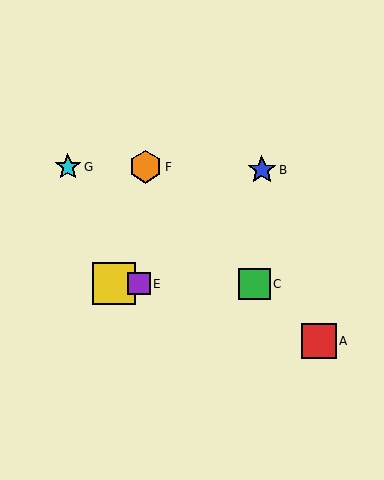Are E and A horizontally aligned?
No, E is at y≈284 and A is at y≈341.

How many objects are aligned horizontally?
3 objects (C, D, E) are aligned horizontally.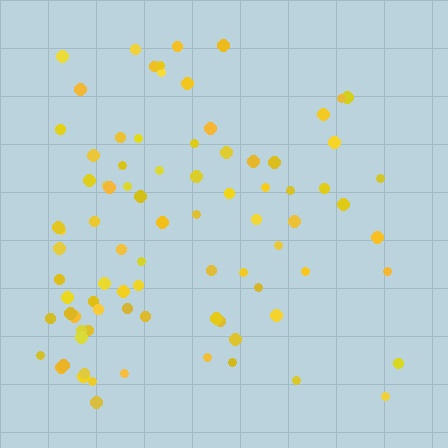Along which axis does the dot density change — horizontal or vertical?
Horizontal.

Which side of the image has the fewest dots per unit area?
The right.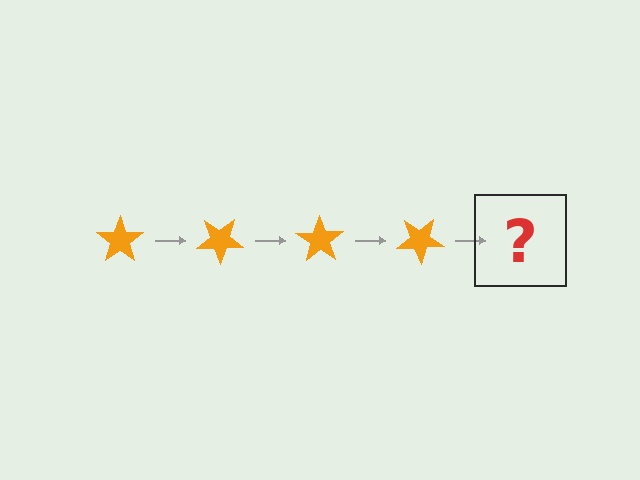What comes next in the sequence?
The next element should be an orange star rotated 140 degrees.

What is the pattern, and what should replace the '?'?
The pattern is that the star rotates 35 degrees each step. The '?' should be an orange star rotated 140 degrees.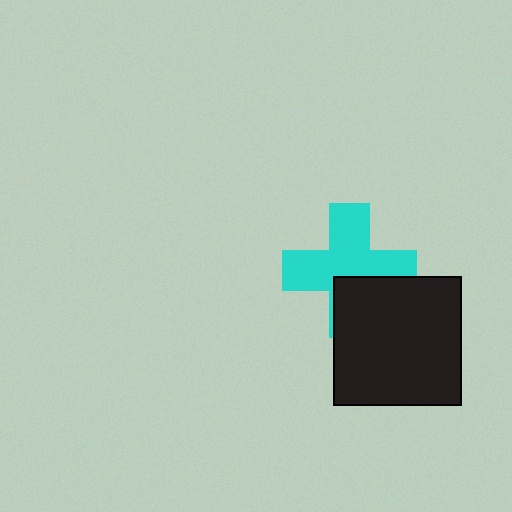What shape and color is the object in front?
The object in front is a black square.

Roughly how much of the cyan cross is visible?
Most of it is visible (roughly 68%).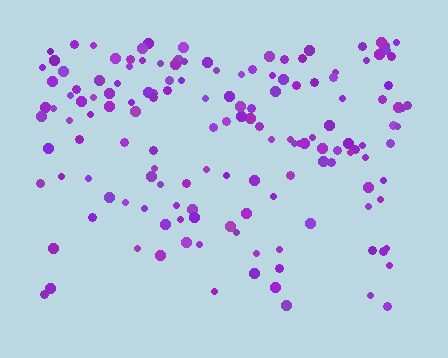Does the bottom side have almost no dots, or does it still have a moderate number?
Still a moderate number, just noticeably fewer than the top.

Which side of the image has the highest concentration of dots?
The top.